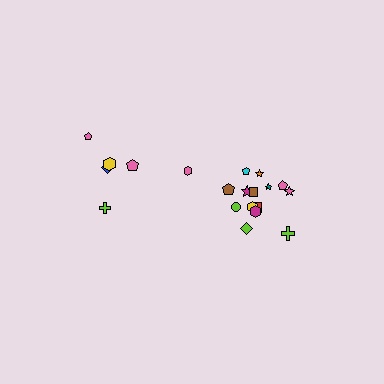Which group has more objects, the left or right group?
The right group.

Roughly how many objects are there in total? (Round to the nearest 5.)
Roughly 20 objects in total.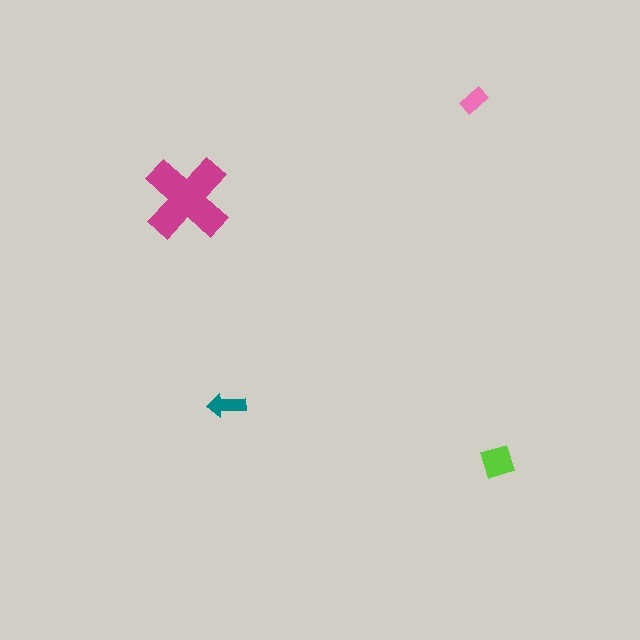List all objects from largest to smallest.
The magenta cross, the lime square, the teal arrow, the pink rectangle.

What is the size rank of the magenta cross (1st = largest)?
1st.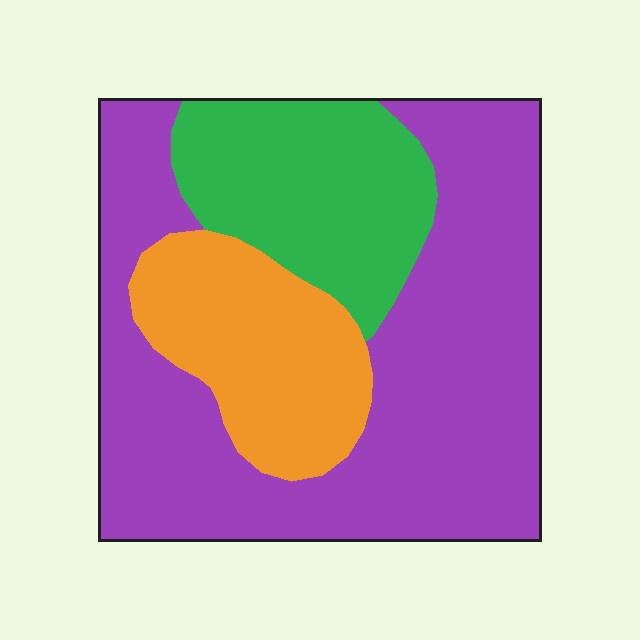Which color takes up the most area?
Purple, at roughly 60%.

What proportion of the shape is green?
Green covers roughly 20% of the shape.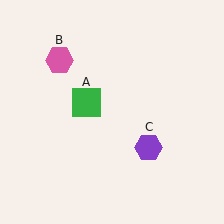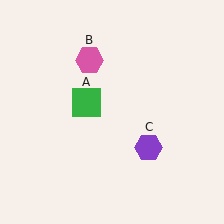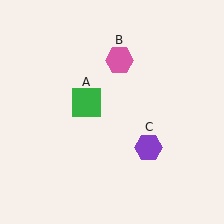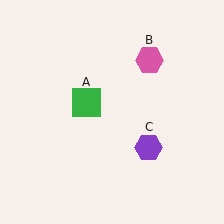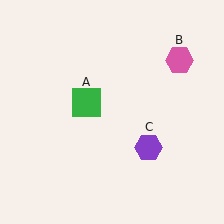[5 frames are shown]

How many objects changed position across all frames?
1 object changed position: pink hexagon (object B).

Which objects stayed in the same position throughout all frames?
Green square (object A) and purple hexagon (object C) remained stationary.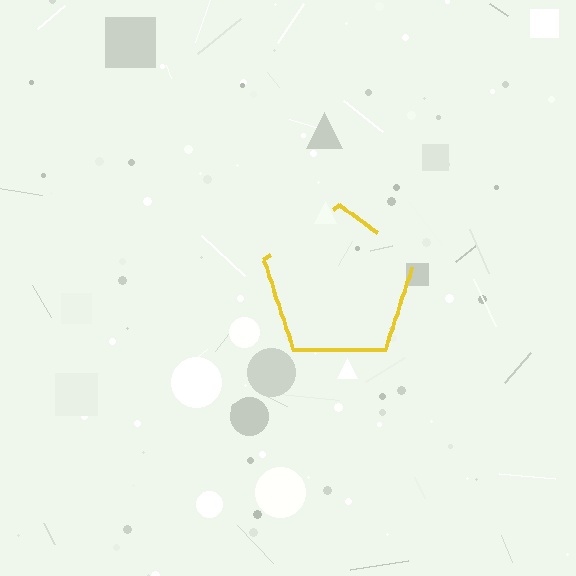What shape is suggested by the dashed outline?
The dashed outline suggests a pentagon.